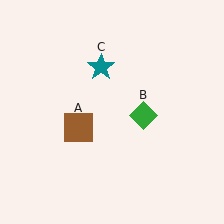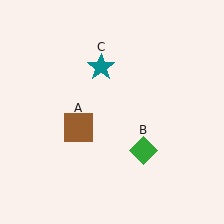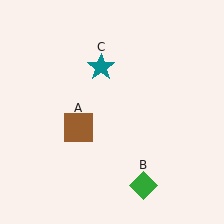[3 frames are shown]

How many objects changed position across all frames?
1 object changed position: green diamond (object B).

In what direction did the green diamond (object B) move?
The green diamond (object B) moved down.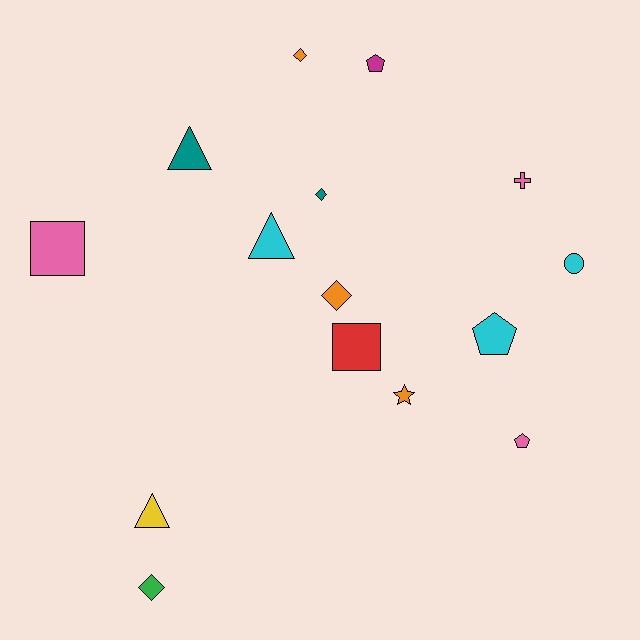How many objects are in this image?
There are 15 objects.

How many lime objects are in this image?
There are no lime objects.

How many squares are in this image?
There are 2 squares.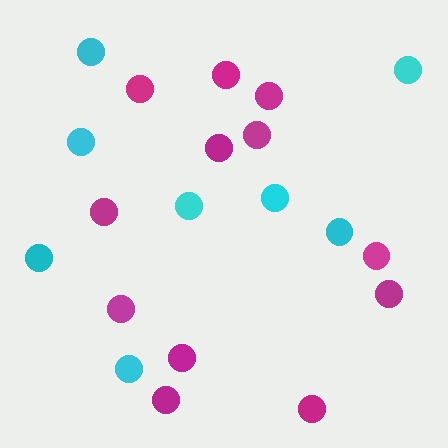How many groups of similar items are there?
There are 2 groups: one group of magenta circles (12) and one group of cyan circles (8).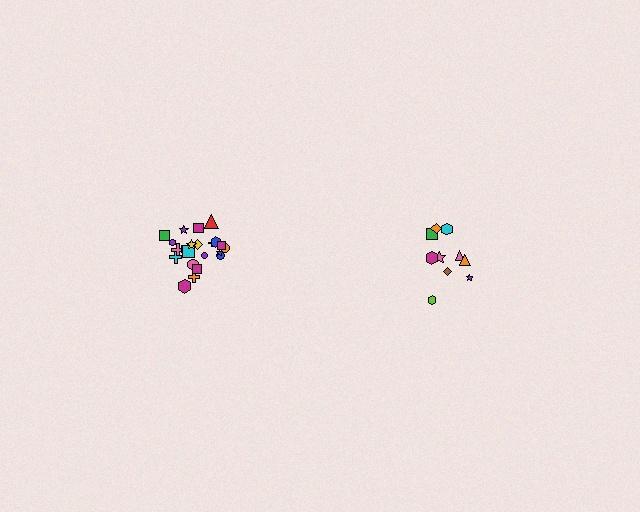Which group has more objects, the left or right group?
The left group.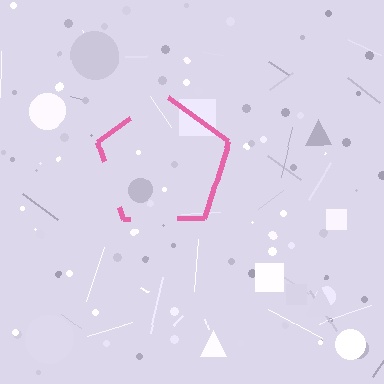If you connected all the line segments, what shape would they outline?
They would outline a pentagon.